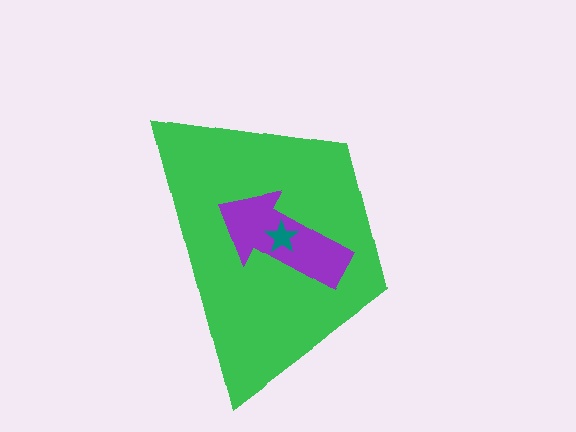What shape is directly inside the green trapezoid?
The purple arrow.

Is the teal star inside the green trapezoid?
Yes.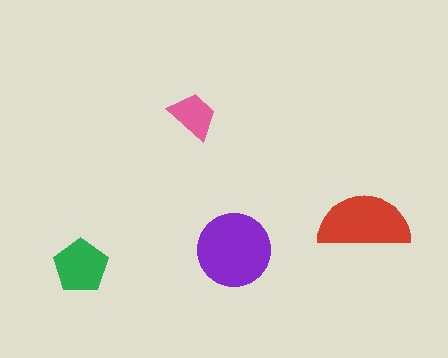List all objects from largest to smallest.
The purple circle, the red semicircle, the green pentagon, the pink trapezoid.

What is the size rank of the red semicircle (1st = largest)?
2nd.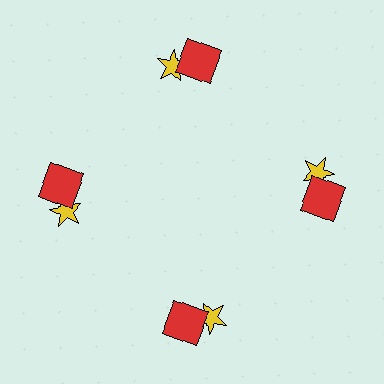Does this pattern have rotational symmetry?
Yes, this pattern has 4-fold rotational symmetry. It looks the same after rotating 90 degrees around the center.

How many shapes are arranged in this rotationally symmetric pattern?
There are 8 shapes, arranged in 4 groups of 2.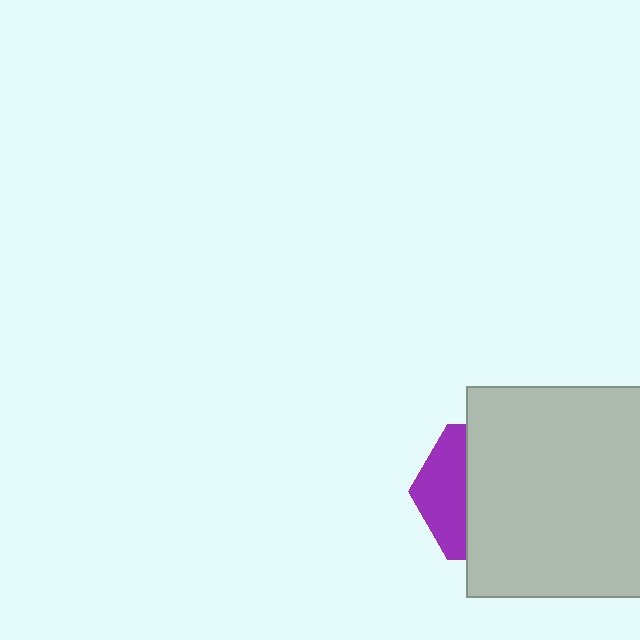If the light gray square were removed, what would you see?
You would see the complete purple hexagon.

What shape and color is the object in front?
The object in front is a light gray square.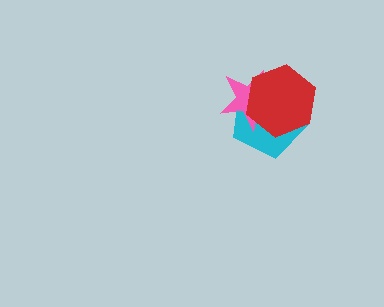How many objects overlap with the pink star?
2 objects overlap with the pink star.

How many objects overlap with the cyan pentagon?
2 objects overlap with the cyan pentagon.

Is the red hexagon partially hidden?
No, no other shape covers it.